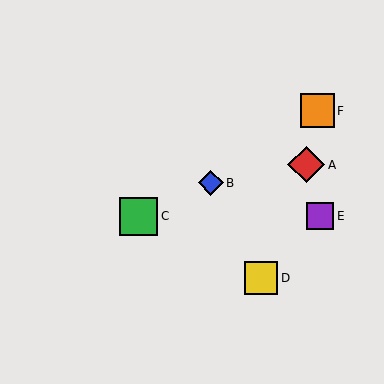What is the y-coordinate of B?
Object B is at y≈183.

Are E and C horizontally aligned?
Yes, both are at y≈216.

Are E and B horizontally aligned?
No, E is at y≈216 and B is at y≈183.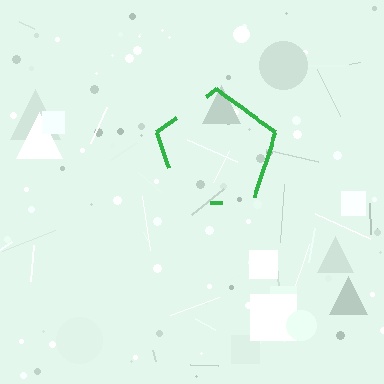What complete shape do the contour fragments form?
The contour fragments form a pentagon.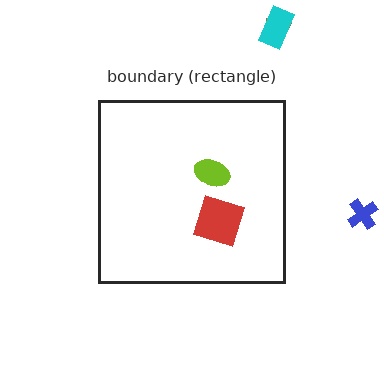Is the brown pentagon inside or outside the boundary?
Outside.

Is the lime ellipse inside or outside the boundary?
Inside.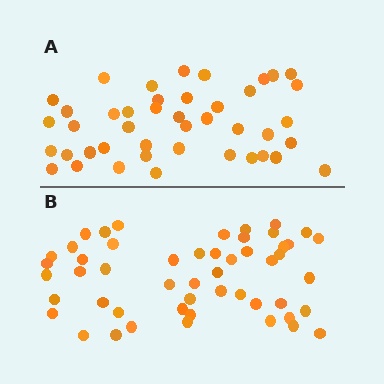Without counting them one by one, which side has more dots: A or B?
Region B (the bottom region) has more dots.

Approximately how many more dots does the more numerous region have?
Region B has roughly 8 or so more dots than region A.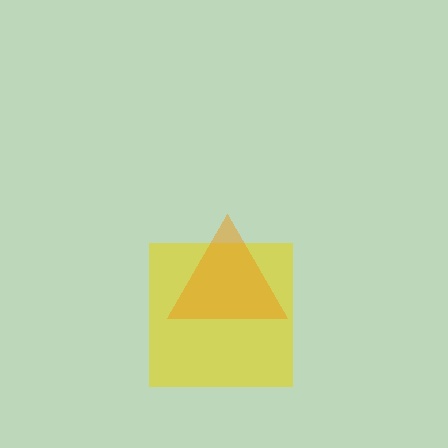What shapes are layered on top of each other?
The layered shapes are: a yellow square, an orange triangle.